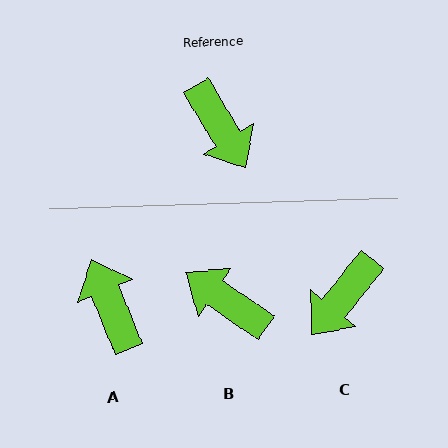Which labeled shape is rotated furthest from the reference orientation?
A, about 171 degrees away.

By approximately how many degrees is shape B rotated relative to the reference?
Approximately 156 degrees clockwise.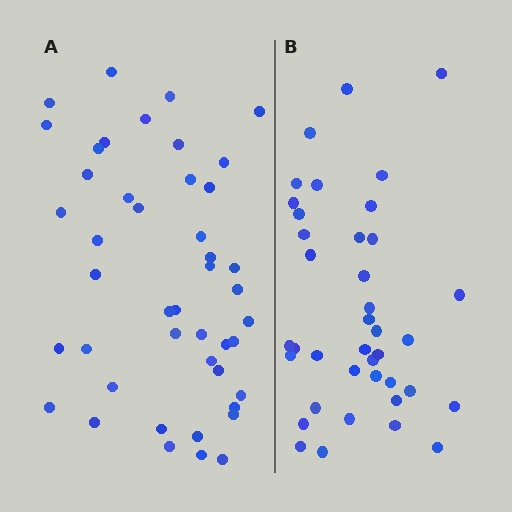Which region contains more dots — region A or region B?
Region A (the left region) has more dots.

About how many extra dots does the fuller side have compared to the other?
Region A has about 6 more dots than region B.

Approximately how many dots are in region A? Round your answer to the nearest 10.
About 40 dots. (The exact count is 45, which rounds to 40.)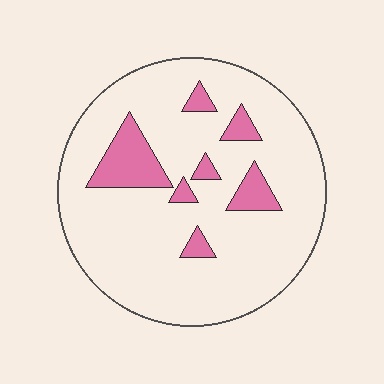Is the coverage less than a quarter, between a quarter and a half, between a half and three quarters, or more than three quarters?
Less than a quarter.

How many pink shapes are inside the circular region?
7.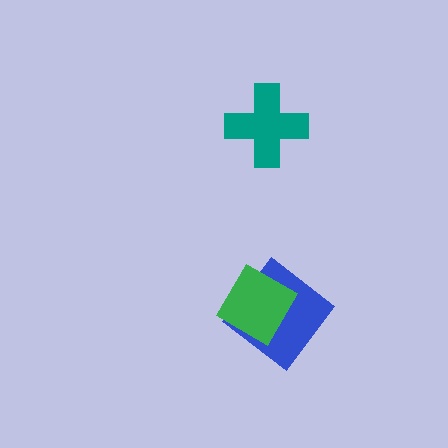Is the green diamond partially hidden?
No, no other shape covers it.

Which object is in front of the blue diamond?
The green diamond is in front of the blue diamond.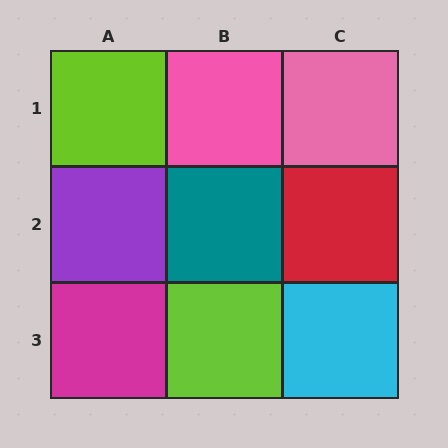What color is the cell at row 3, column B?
Lime.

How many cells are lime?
2 cells are lime.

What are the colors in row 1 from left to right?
Lime, pink, pink.